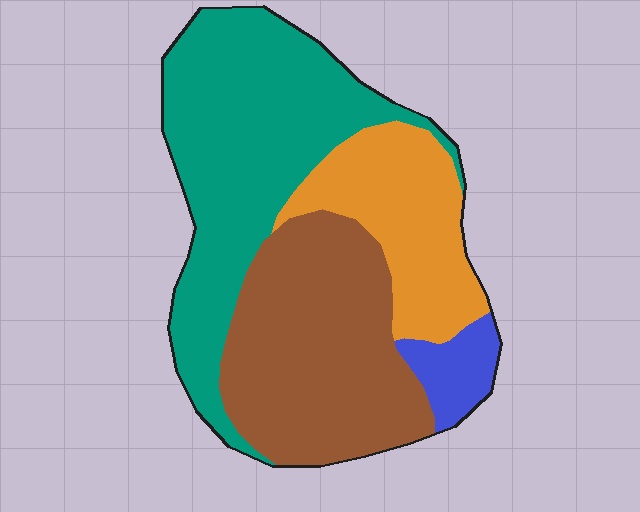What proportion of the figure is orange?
Orange takes up about one fifth (1/5) of the figure.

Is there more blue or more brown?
Brown.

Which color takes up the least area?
Blue, at roughly 5%.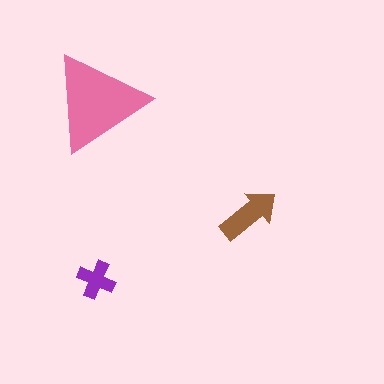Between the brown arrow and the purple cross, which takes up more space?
The brown arrow.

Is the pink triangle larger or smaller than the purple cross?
Larger.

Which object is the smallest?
The purple cross.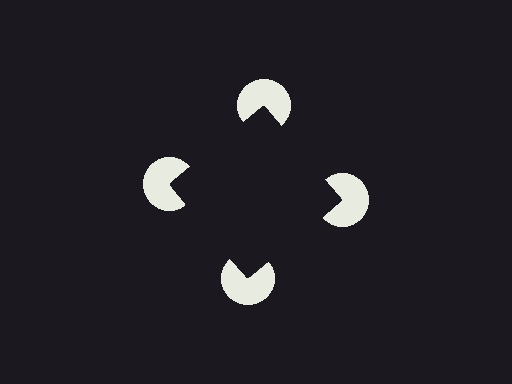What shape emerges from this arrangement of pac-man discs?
An illusory square — its edges are inferred from the aligned wedge cuts in the pac-man discs, not physically drawn.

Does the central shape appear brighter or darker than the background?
It typically appears slightly darker than the background, even though no actual brightness change is drawn.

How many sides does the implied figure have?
4 sides.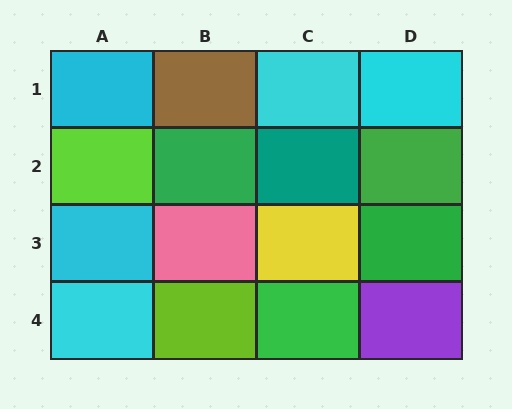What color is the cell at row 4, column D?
Purple.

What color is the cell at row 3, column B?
Pink.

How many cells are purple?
1 cell is purple.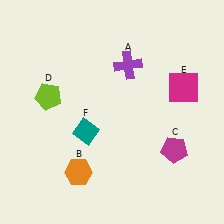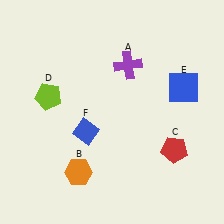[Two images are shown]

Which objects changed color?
C changed from magenta to red. E changed from magenta to blue. F changed from teal to blue.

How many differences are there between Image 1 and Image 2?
There are 3 differences between the two images.